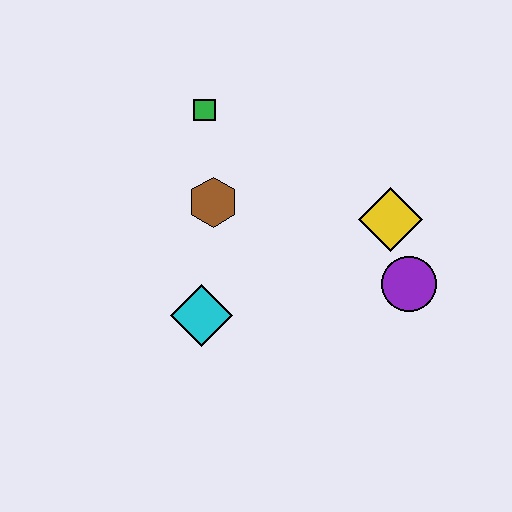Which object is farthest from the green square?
The purple circle is farthest from the green square.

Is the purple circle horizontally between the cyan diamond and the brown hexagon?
No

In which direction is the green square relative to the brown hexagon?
The green square is above the brown hexagon.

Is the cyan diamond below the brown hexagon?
Yes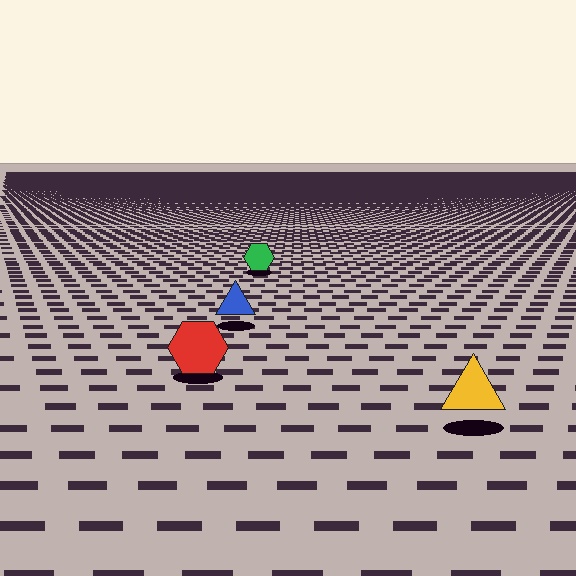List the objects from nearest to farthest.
From nearest to farthest: the yellow triangle, the red hexagon, the blue triangle, the green hexagon.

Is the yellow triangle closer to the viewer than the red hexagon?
Yes. The yellow triangle is closer — you can tell from the texture gradient: the ground texture is coarser near it.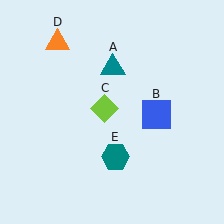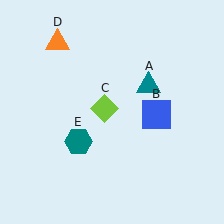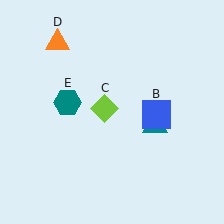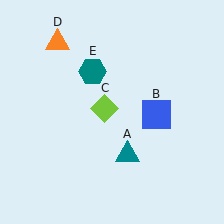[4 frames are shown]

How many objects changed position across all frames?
2 objects changed position: teal triangle (object A), teal hexagon (object E).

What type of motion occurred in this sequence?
The teal triangle (object A), teal hexagon (object E) rotated clockwise around the center of the scene.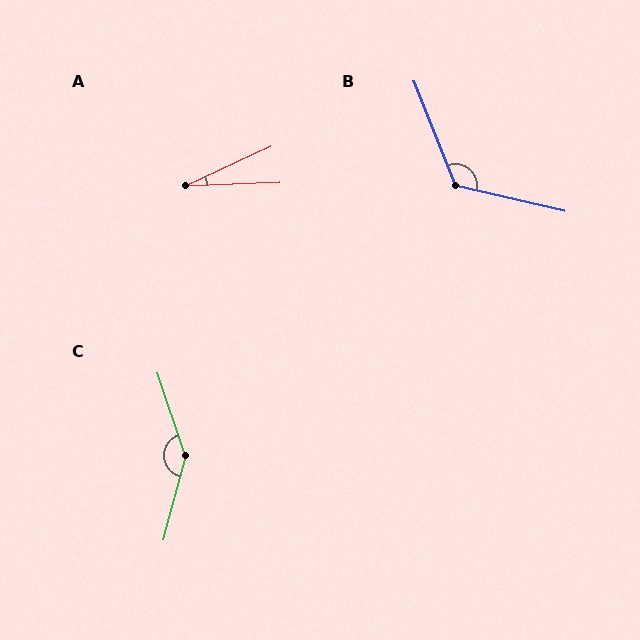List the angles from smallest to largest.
A (22°), B (125°), C (147°).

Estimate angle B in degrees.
Approximately 125 degrees.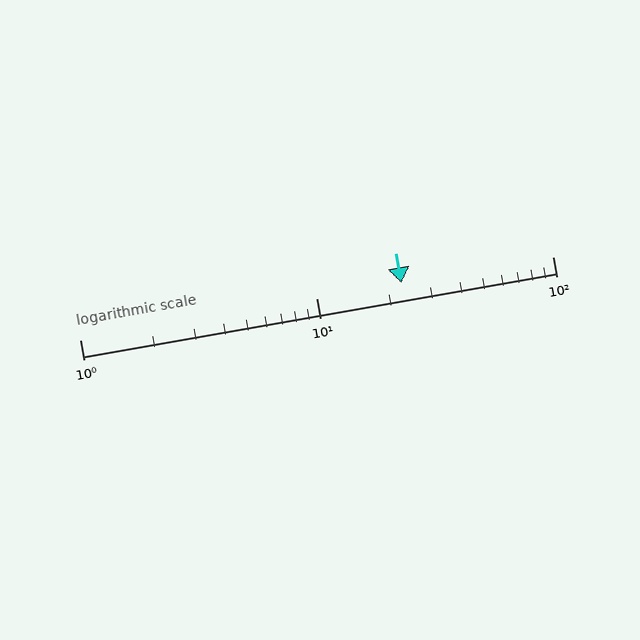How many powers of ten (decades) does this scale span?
The scale spans 2 decades, from 1 to 100.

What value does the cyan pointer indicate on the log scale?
The pointer indicates approximately 23.